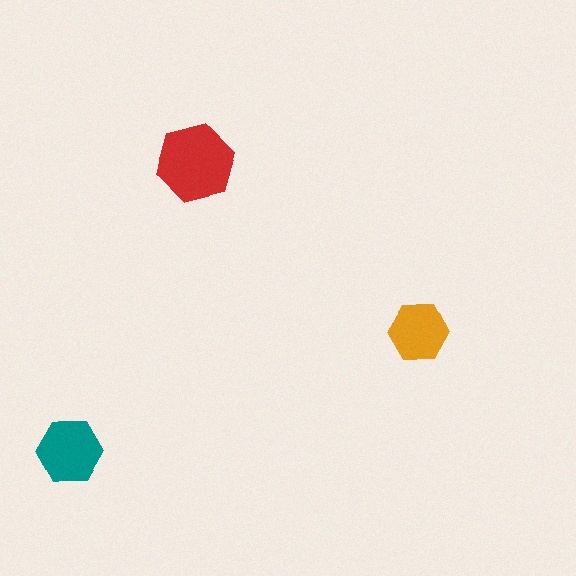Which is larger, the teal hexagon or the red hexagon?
The red one.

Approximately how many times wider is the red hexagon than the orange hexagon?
About 1.5 times wider.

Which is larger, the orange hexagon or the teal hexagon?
The teal one.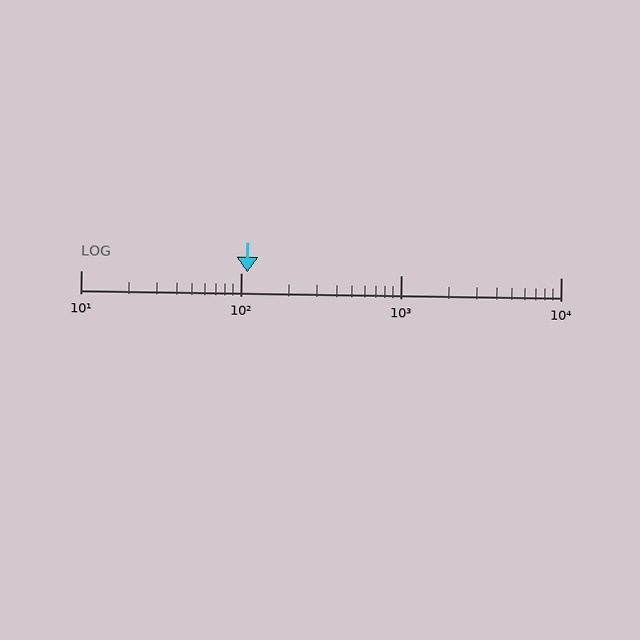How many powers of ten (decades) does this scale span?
The scale spans 3 decades, from 10 to 10000.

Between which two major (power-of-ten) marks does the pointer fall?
The pointer is between 100 and 1000.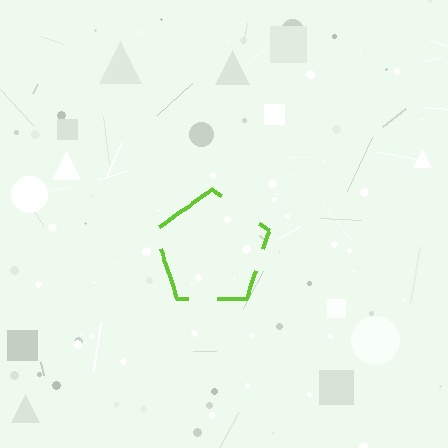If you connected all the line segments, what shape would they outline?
They would outline a pentagon.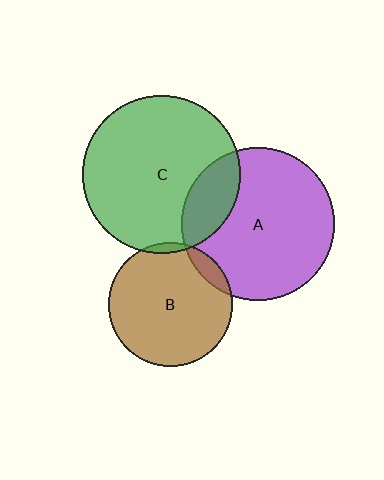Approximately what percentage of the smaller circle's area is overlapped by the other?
Approximately 20%.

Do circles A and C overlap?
Yes.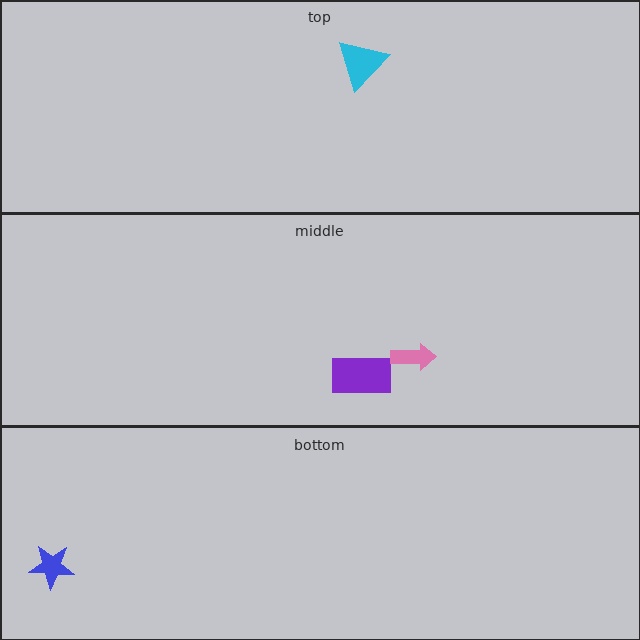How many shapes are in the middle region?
2.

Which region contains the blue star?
The bottom region.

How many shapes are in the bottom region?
1.